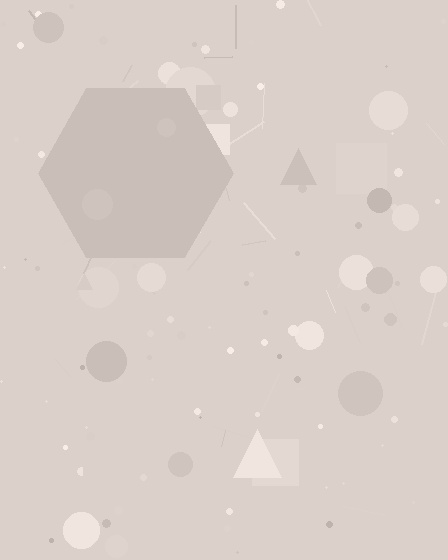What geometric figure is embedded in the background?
A hexagon is embedded in the background.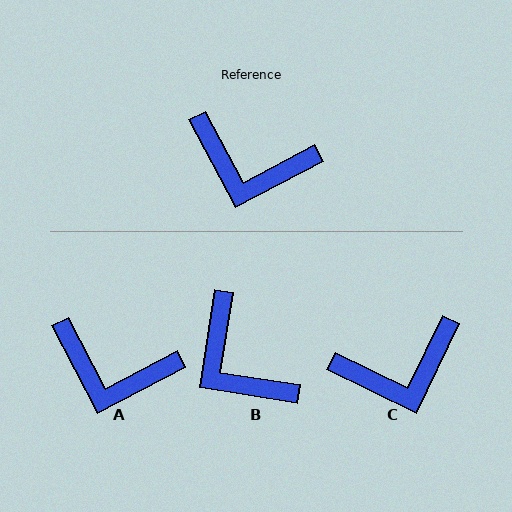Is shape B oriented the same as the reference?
No, it is off by about 37 degrees.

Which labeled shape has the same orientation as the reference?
A.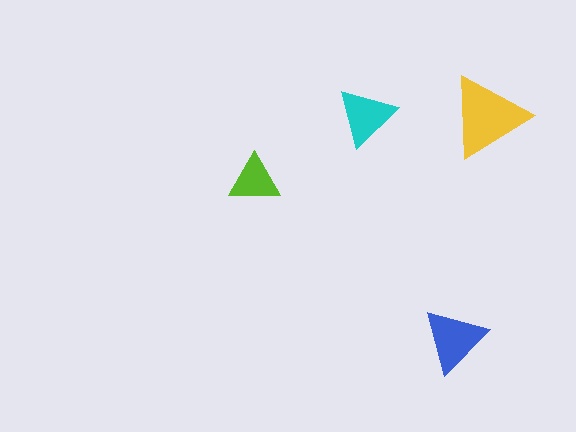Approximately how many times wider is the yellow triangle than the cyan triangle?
About 1.5 times wider.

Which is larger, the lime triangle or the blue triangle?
The blue one.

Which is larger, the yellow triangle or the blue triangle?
The yellow one.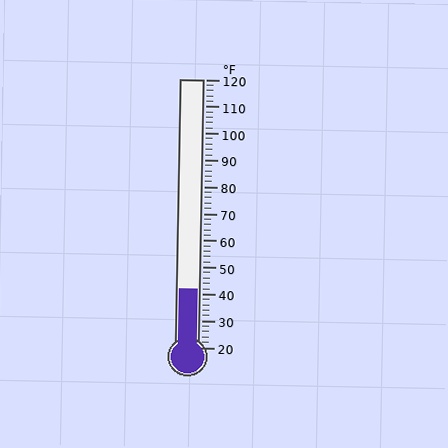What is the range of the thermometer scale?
The thermometer scale ranges from 20°F to 120°F.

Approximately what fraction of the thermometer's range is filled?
The thermometer is filled to approximately 20% of its range.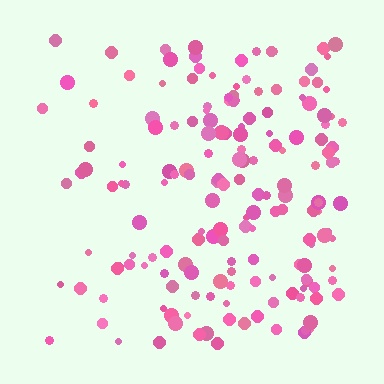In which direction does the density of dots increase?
From left to right, with the right side densest.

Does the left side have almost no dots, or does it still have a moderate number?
Still a moderate number, just noticeably fewer than the right.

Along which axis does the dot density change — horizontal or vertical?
Horizontal.